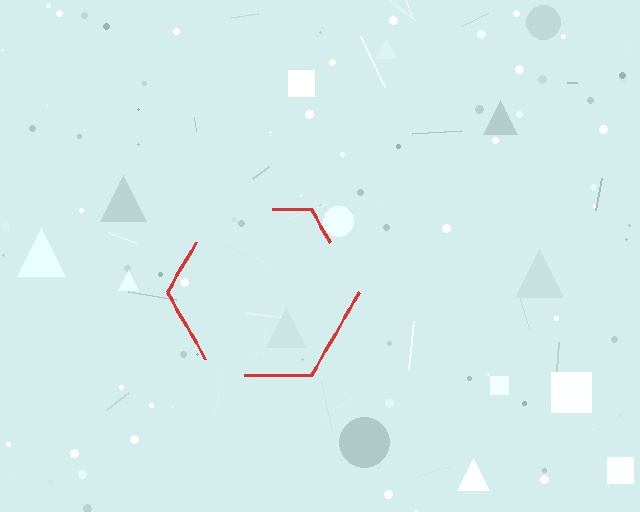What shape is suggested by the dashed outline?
The dashed outline suggests a hexagon.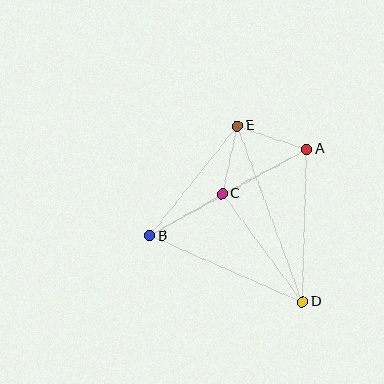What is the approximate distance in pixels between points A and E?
The distance between A and E is approximately 73 pixels.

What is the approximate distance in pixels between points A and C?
The distance between A and C is approximately 95 pixels.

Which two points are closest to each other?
Points C and E are closest to each other.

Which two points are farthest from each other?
Points D and E are farthest from each other.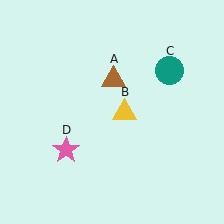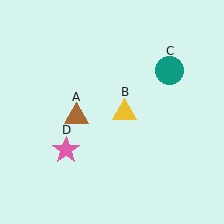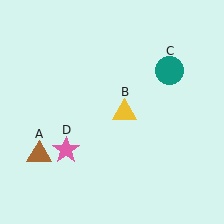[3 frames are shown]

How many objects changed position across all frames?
1 object changed position: brown triangle (object A).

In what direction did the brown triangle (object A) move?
The brown triangle (object A) moved down and to the left.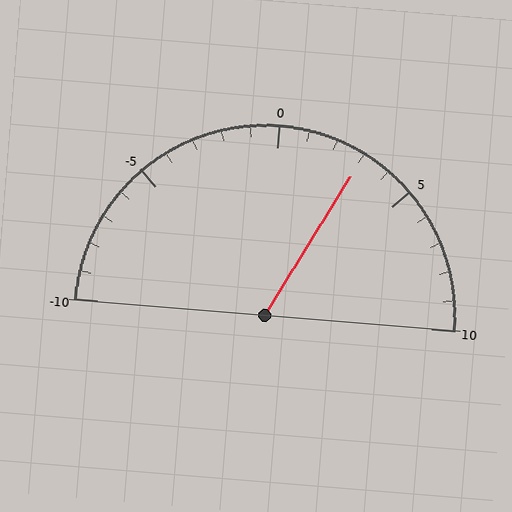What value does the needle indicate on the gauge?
The needle indicates approximately 3.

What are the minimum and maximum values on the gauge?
The gauge ranges from -10 to 10.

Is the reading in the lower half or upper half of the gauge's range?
The reading is in the upper half of the range (-10 to 10).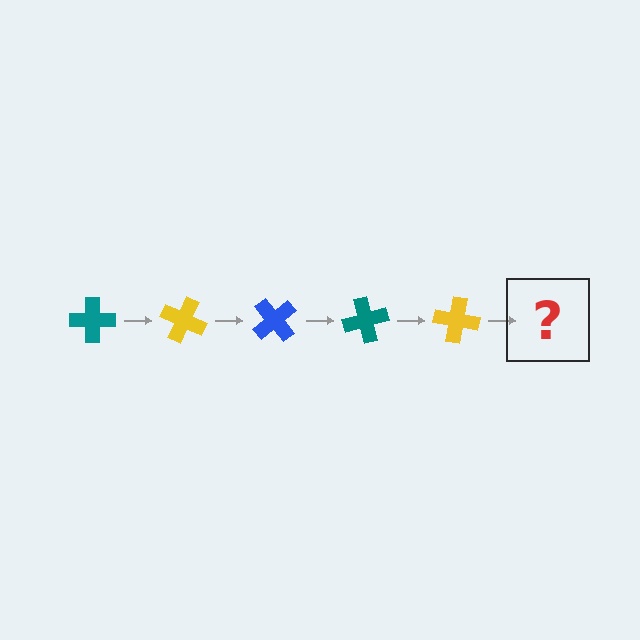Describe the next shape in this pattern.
It should be a blue cross, rotated 125 degrees from the start.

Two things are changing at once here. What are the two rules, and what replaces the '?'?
The two rules are that it rotates 25 degrees each step and the color cycles through teal, yellow, and blue. The '?' should be a blue cross, rotated 125 degrees from the start.